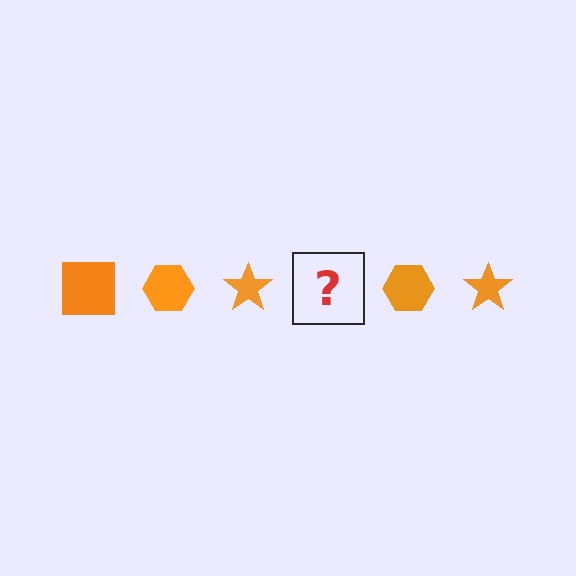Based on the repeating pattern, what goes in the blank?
The blank should be an orange square.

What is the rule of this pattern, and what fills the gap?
The rule is that the pattern cycles through square, hexagon, star shapes in orange. The gap should be filled with an orange square.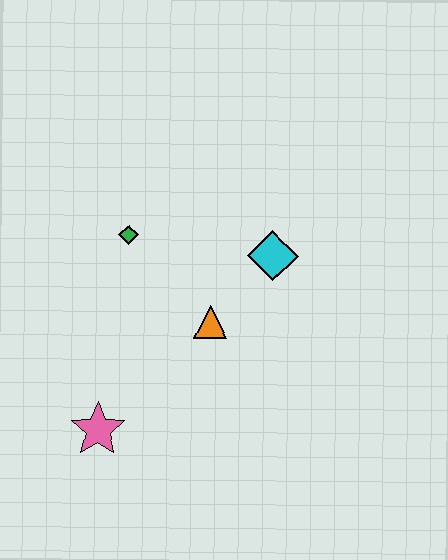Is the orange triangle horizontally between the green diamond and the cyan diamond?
Yes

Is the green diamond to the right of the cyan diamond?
No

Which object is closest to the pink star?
The orange triangle is closest to the pink star.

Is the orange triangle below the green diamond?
Yes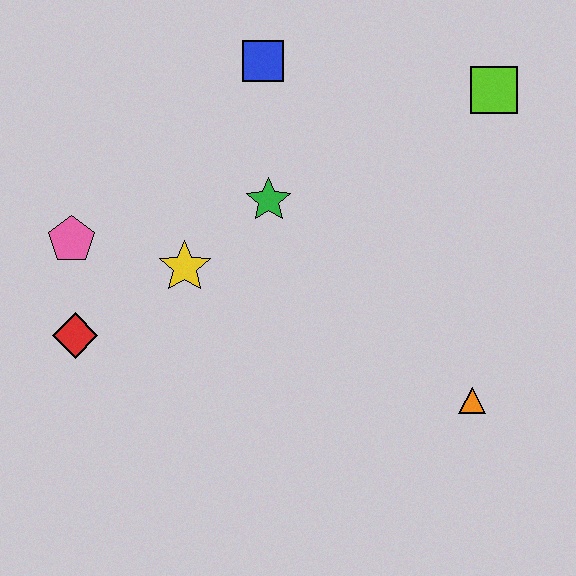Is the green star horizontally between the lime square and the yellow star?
Yes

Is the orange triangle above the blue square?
No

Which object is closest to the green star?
The yellow star is closest to the green star.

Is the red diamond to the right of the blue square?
No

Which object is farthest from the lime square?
The red diamond is farthest from the lime square.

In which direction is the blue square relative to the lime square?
The blue square is to the left of the lime square.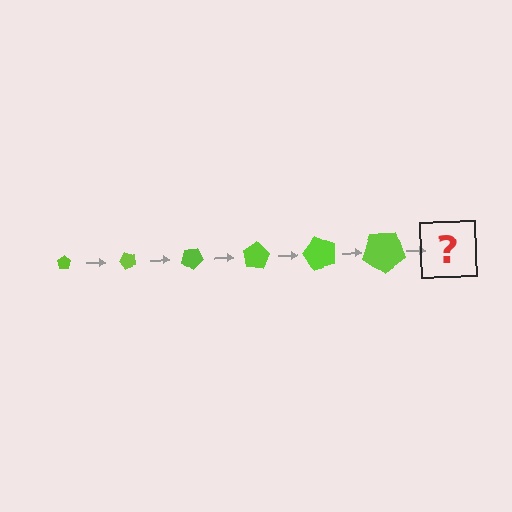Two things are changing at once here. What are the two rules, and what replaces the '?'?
The two rules are that the pentagon grows larger each step and it rotates 50 degrees each step. The '?' should be a pentagon, larger than the previous one and rotated 300 degrees from the start.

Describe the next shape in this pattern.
It should be a pentagon, larger than the previous one and rotated 300 degrees from the start.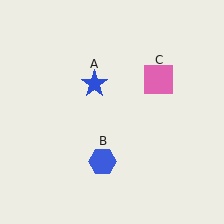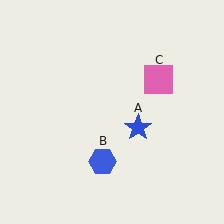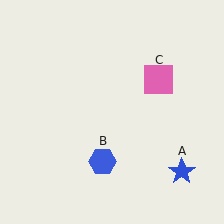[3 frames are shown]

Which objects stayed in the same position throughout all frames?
Blue hexagon (object B) and pink square (object C) remained stationary.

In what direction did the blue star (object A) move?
The blue star (object A) moved down and to the right.